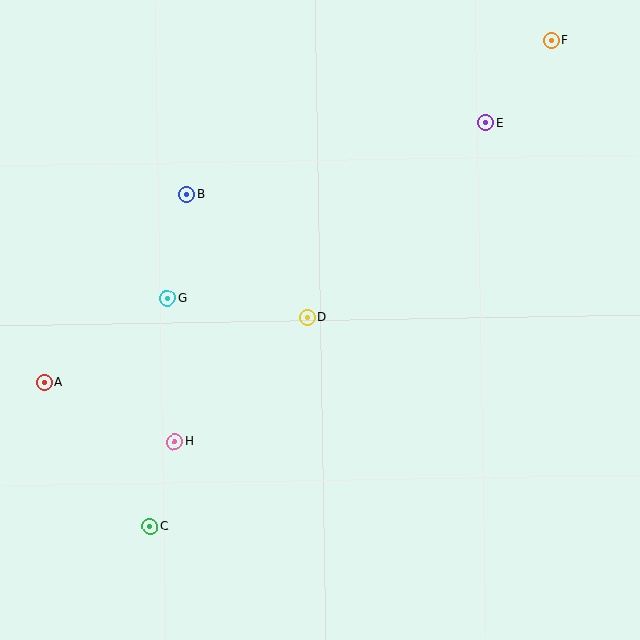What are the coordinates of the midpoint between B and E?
The midpoint between B and E is at (336, 159).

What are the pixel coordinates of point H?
Point H is at (175, 442).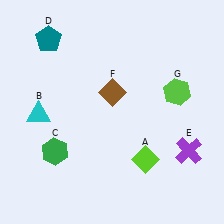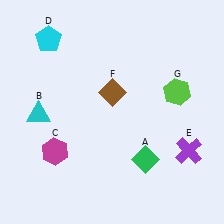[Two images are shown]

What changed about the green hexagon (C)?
In Image 1, C is green. In Image 2, it changed to magenta.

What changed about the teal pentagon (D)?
In Image 1, D is teal. In Image 2, it changed to cyan.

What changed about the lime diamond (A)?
In Image 1, A is lime. In Image 2, it changed to green.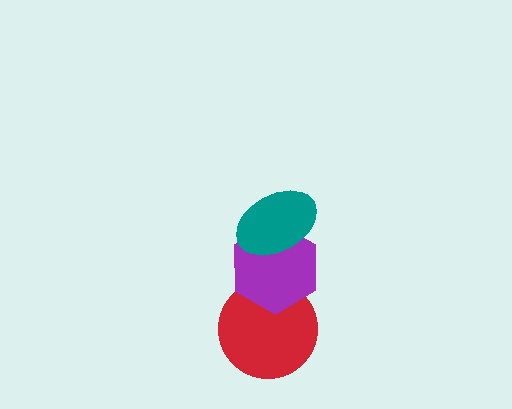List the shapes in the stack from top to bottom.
From top to bottom: the teal ellipse, the purple hexagon, the red circle.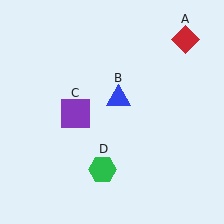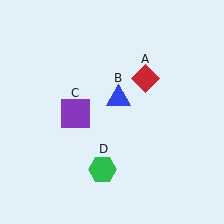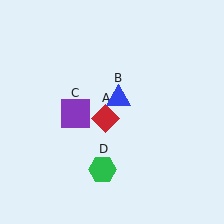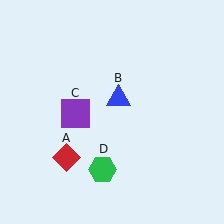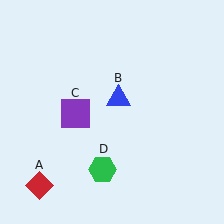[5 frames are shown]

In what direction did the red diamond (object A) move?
The red diamond (object A) moved down and to the left.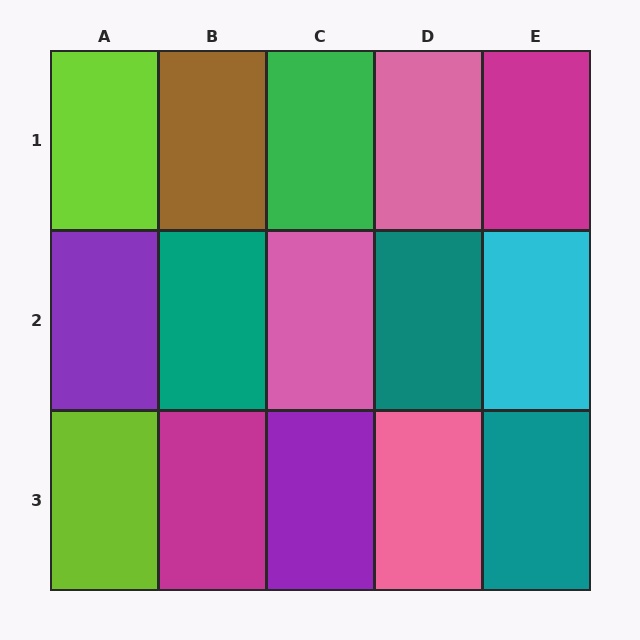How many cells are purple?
2 cells are purple.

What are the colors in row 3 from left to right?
Lime, magenta, purple, pink, teal.